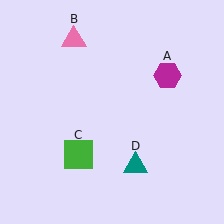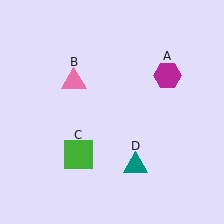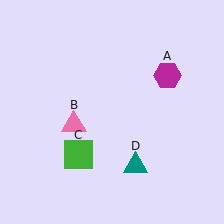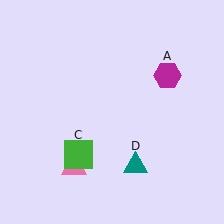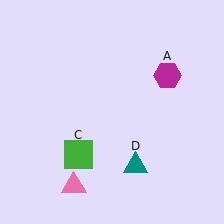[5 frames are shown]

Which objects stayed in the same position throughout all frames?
Magenta hexagon (object A) and green square (object C) and teal triangle (object D) remained stationary.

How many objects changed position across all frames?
1 object changed position: pink triangle (object B).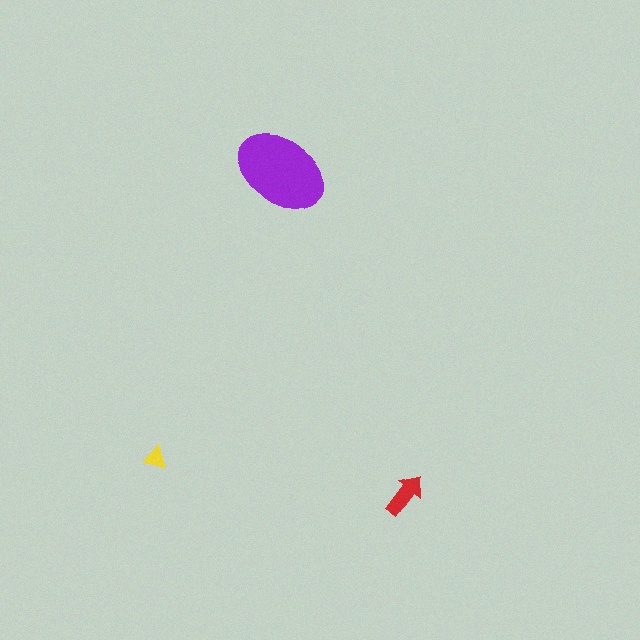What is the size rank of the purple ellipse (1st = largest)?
1st.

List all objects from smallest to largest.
The yellow triangle, the red arrow, the purple ellipse.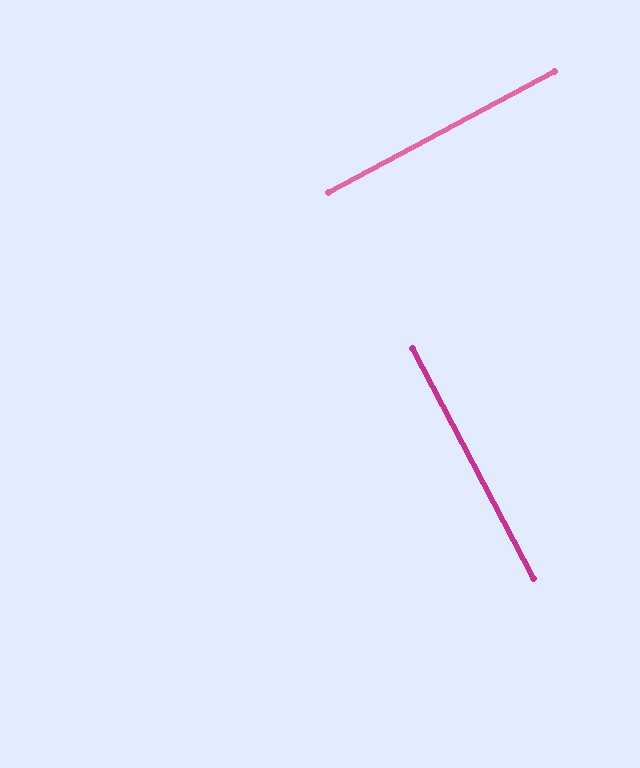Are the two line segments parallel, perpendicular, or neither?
Perpendicular — they meet at approximately 90°.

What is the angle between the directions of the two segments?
Approximately 90 degrees.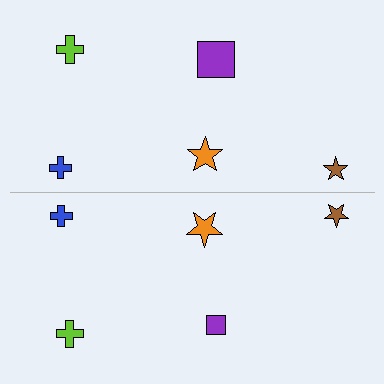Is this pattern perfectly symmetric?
No, the pattern is not perfectly symmetric. The purple square on the bottom side has a different size than its mirror counterpart.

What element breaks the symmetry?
The purple square on the bottom side has a different size than its mirror counterpart.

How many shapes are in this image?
There are 10 shapes in this image.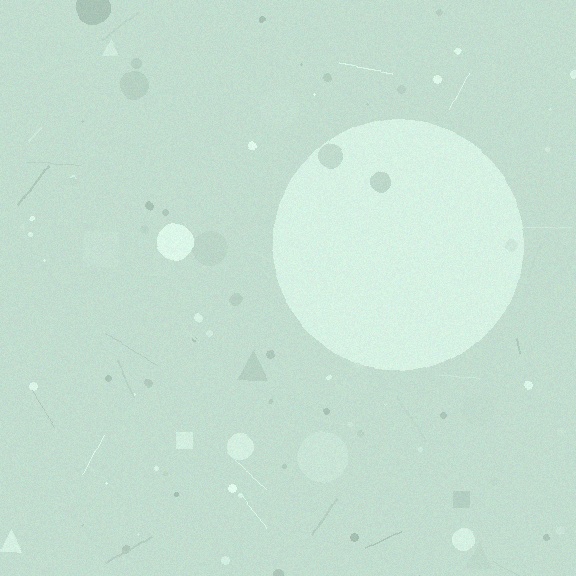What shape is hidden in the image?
A circle is hidden in the image.